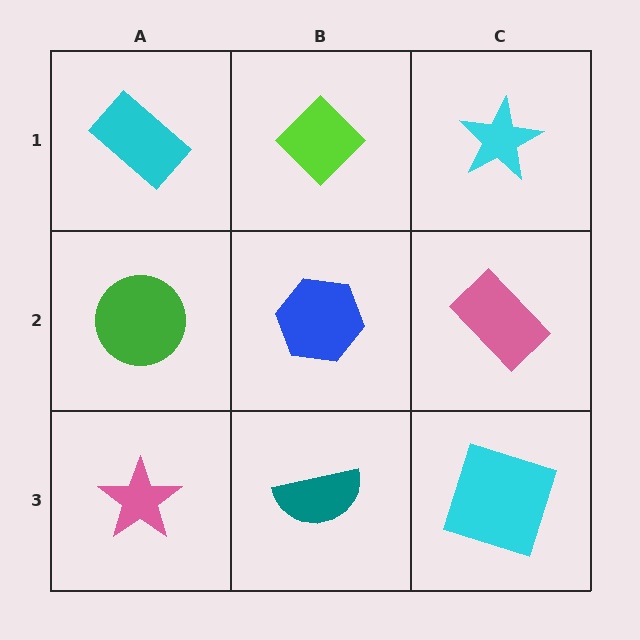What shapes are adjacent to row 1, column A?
A green circle (row 2, column A), a lime diamond (row 1, column B).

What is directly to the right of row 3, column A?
A teal semicircle.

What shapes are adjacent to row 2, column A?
A cyan rectangle (row 1, column A), a pink star (row 3, column A), a blue hexagon (row 2, column B).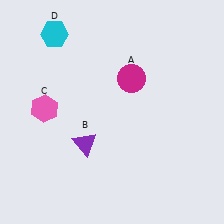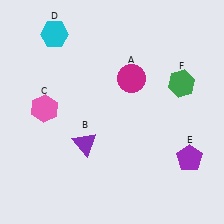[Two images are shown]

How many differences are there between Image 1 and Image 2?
There are 2 differences between the two images.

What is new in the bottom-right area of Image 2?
A purple pentagon (E) was added in the bottom-right area of Image 2.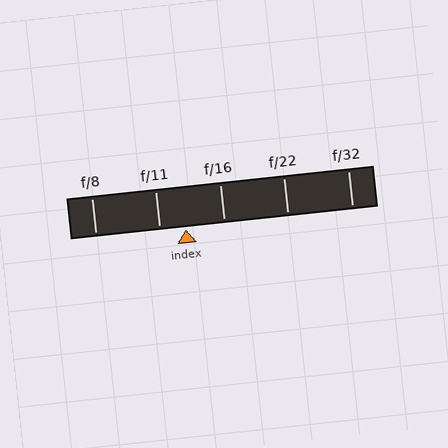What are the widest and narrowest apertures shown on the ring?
The widest aperture shown is f/8 and the narrowest is f/32.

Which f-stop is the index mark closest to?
The index mark is closest to f/11.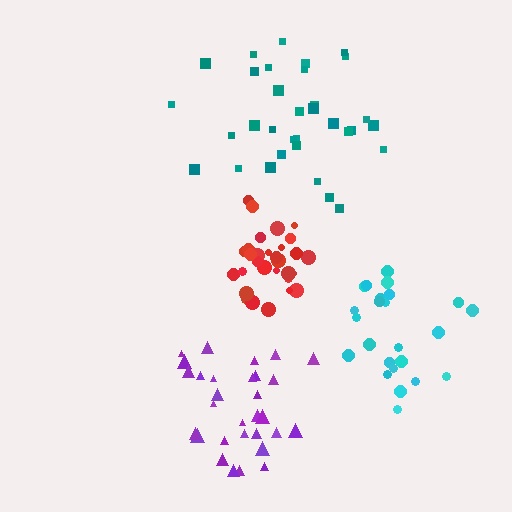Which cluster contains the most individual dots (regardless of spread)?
Teal (33).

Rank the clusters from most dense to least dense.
red, purple, cyan, teal.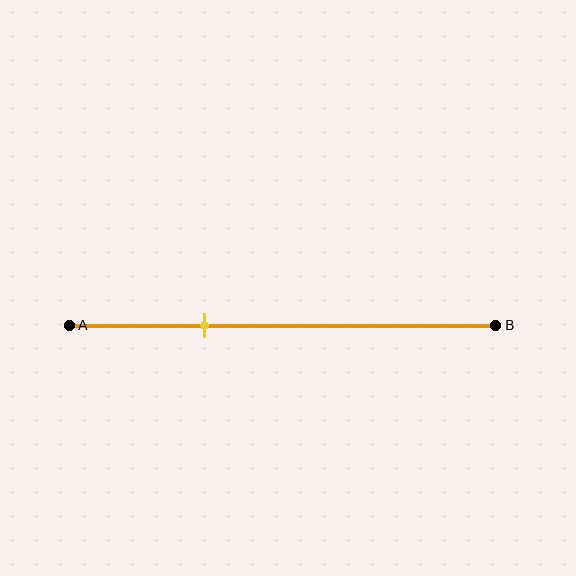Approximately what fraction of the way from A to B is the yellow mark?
The yellow mark is approximately 30% of the way from A to B.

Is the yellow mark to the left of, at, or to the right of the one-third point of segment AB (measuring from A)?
The yellow mark is approximately at the one-third point of segment AB.